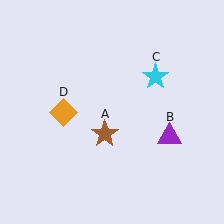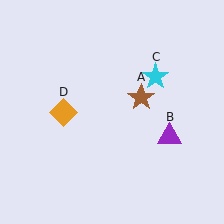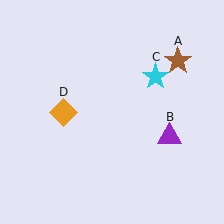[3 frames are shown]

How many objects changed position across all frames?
1 object changed position: brown star (object A).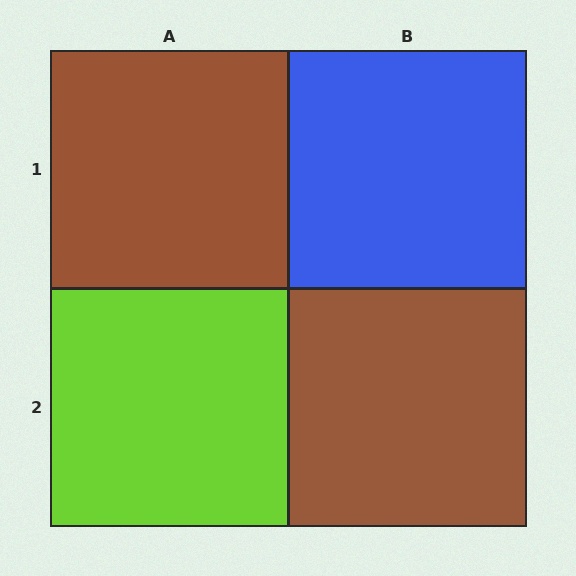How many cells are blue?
1 cell is blue.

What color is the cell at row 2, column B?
Brown.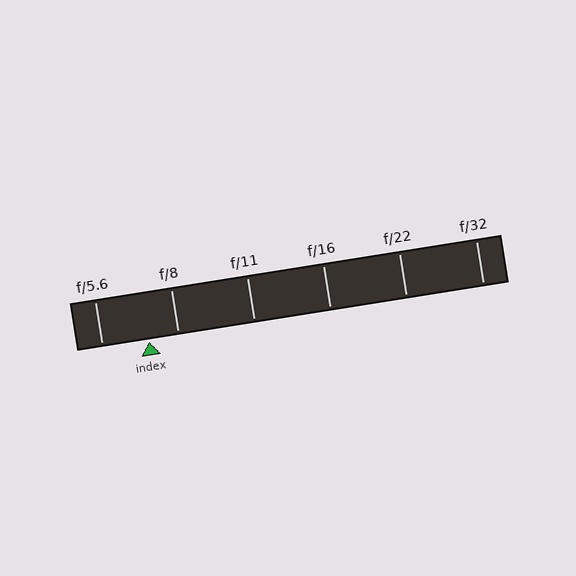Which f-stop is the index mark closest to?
The index mark is closest to f/8.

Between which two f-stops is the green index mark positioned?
The index mark is between f/5.6 and f/8.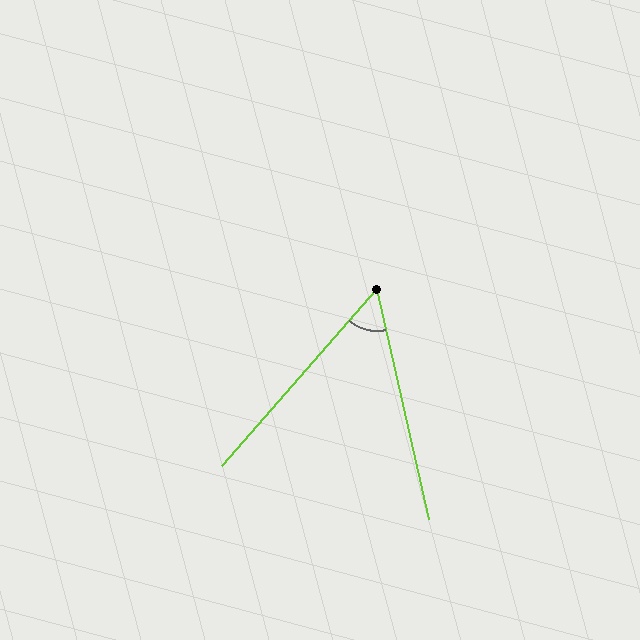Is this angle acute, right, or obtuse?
It is acute.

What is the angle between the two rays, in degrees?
Approximately 54 degrees.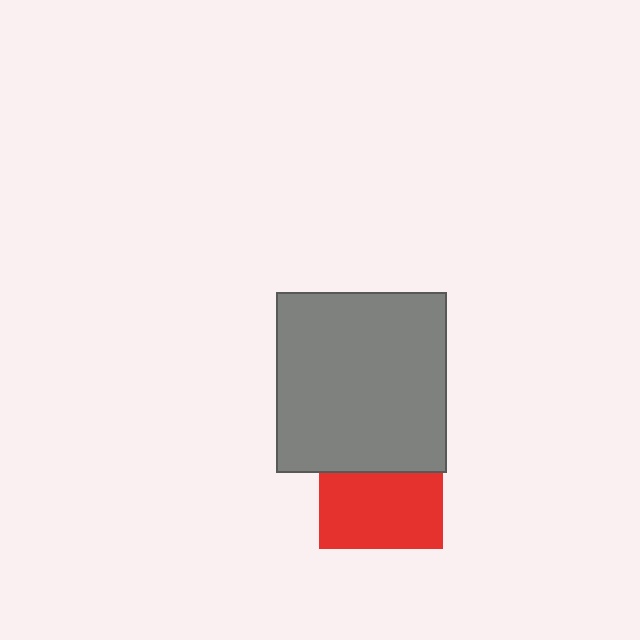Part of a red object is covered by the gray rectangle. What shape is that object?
It is a square.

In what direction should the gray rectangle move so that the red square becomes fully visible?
The gray rectangle should move up. That is the shortest direction to clear the overlap and leave the red square fully visible.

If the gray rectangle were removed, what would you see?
You would see the complete red square.